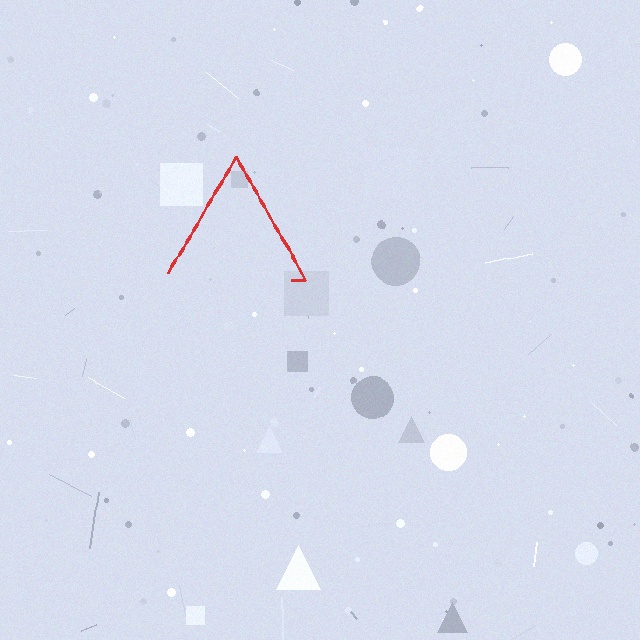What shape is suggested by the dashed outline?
The dashed outline suggests a triangle.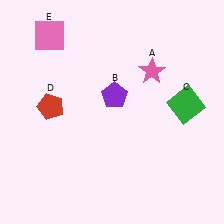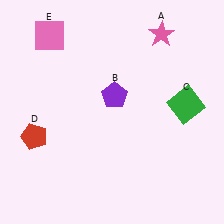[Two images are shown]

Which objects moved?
The objects that moved are: the pink star (A), the red pentagon (D).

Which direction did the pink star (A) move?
The pink star (A) moved up.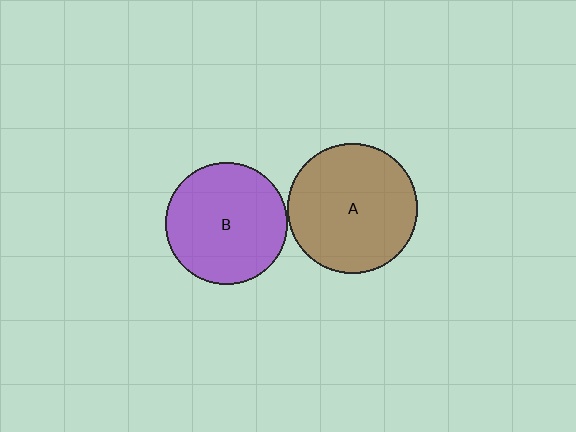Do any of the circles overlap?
No, none of the circles overlap.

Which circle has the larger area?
Circle A (brown).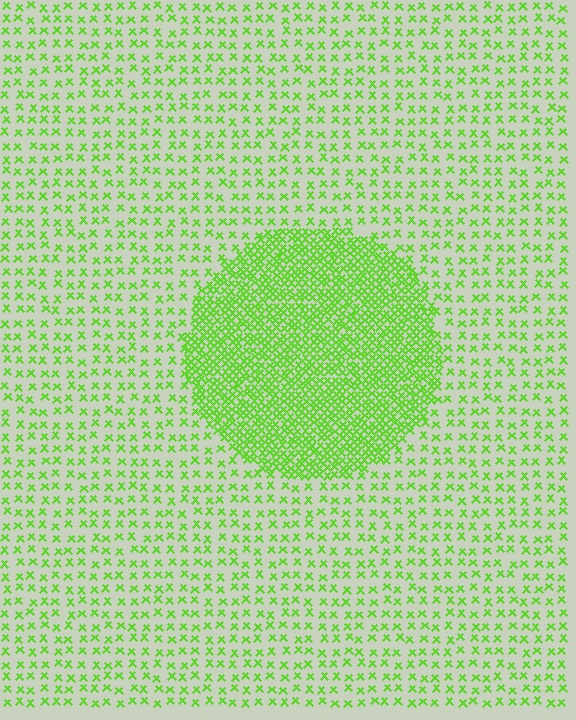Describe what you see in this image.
The image contains small lime elements arranged at two different densities. A circle-shaped region is visible where the elements are more densely packed than the surrounding area.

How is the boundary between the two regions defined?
The boundary is defined by a change in element density (approximately 2.9x ratio). All elements are the same color, size, and shape.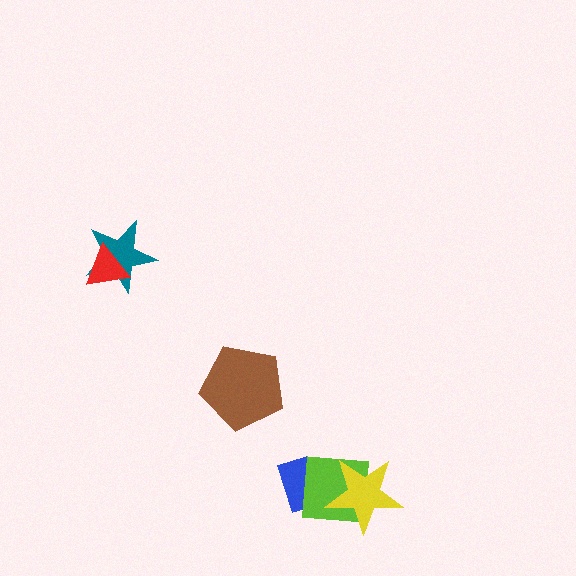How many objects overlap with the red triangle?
1 object overlaps with the red triangle.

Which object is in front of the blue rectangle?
The lime square is in front of the blue rectangle.